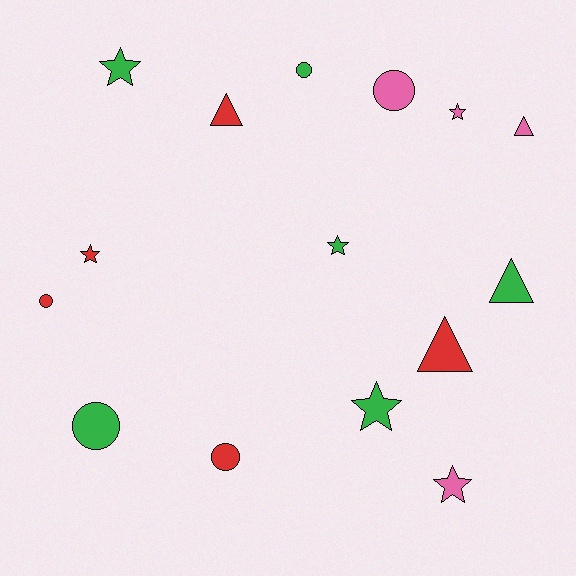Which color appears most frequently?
Green, with 6 objects.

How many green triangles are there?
There is 1 green triangle.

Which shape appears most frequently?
Star, with 6 objects.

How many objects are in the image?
There are 15 objects.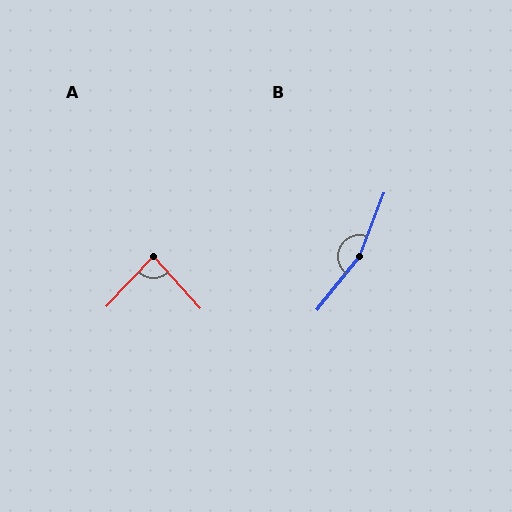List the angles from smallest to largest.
A (85°), B (162°).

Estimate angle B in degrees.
Approximately 162 degrees.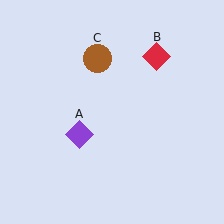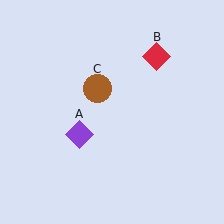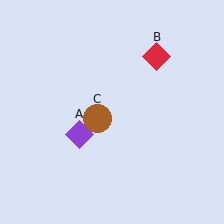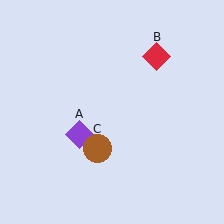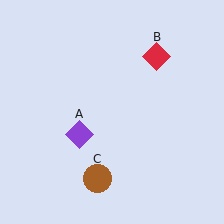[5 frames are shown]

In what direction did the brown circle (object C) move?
The brown circle (object C) moved down.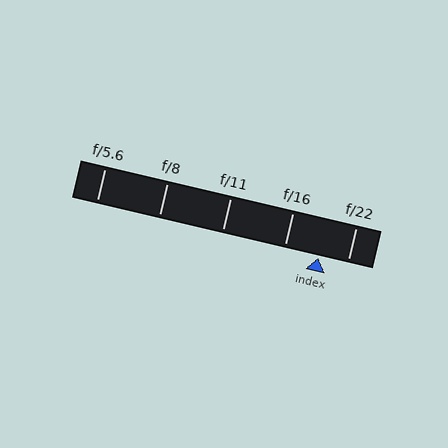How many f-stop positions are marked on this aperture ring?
There are 5 f-stop positions marked.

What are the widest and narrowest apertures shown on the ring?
The widest aperture shown is f/5.6 and the narrowest is f/22.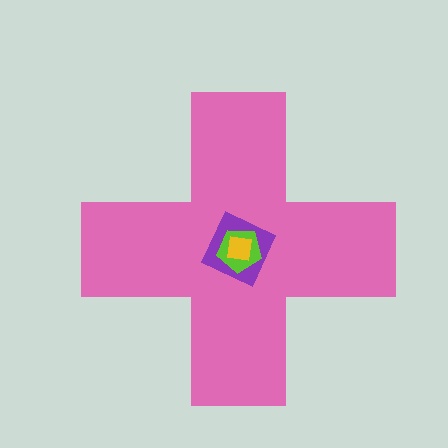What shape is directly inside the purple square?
The lime pentagon.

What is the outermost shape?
The pink cross.